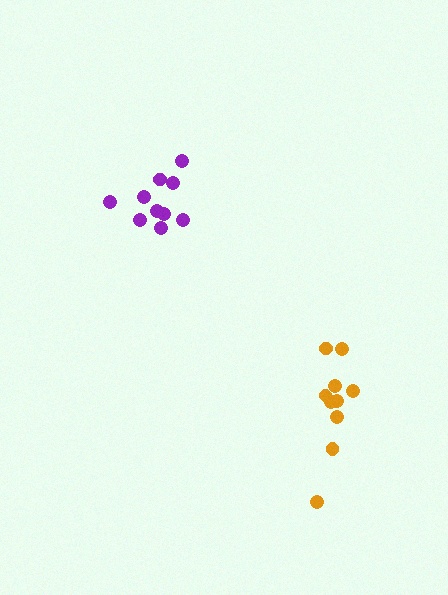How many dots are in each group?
Group 1: 10 dots, Group 2: 10 dots (20 total).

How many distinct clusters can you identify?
There are 2 distinct clusters.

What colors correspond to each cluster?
The clusters are colored: orange, purple.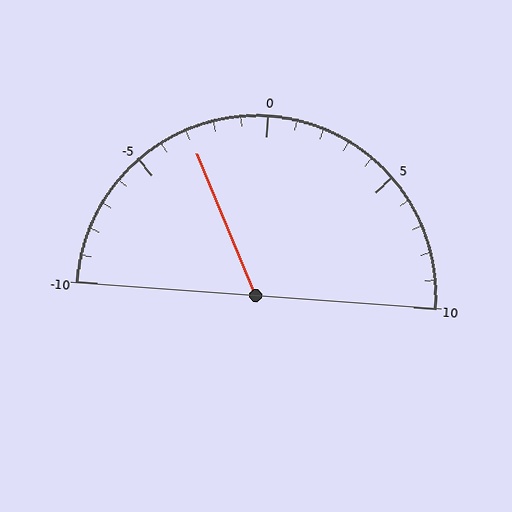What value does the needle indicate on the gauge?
The needle indicates approximately -3.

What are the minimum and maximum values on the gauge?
The gauge ranges from -10 to 10.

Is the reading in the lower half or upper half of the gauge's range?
The reading is in the lower half of the range (-10 to 10).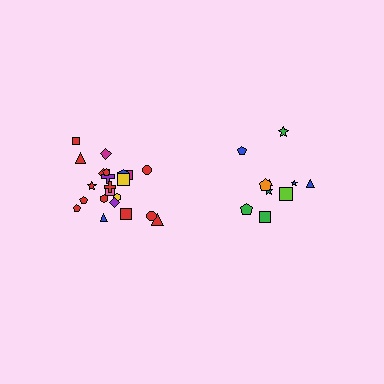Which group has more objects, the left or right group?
The left group.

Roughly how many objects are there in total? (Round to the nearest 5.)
Roughly 30 objects in total.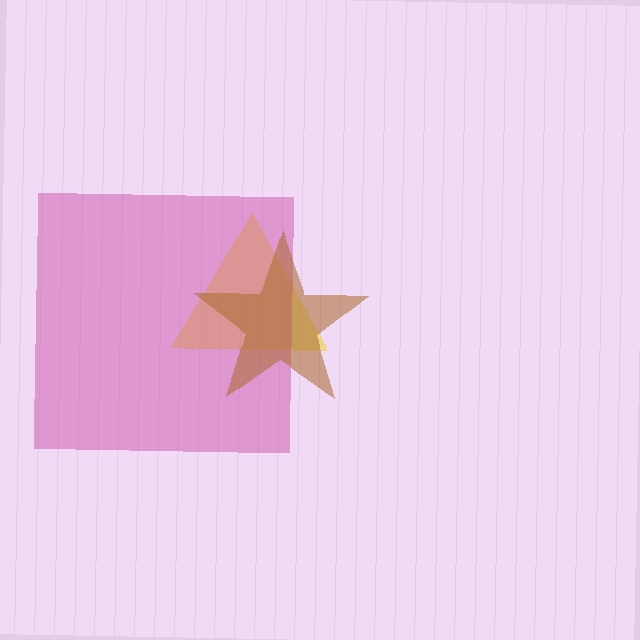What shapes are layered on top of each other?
The layered shapes are: a yellow triangle, a magenta square, a brown star.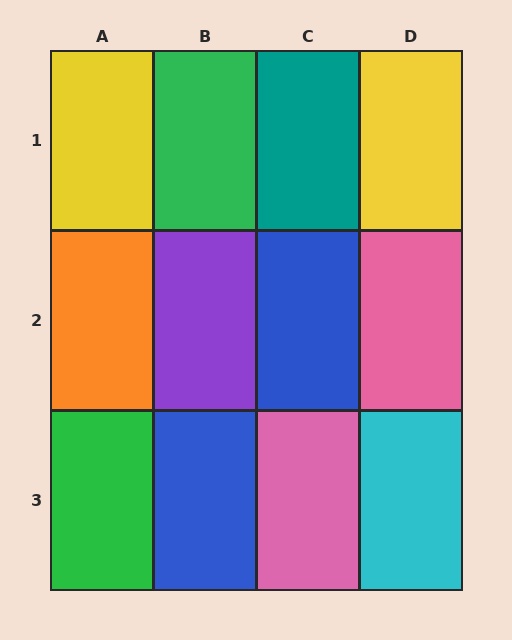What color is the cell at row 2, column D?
Pink.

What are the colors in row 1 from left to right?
Yellow, green, teal, yellow.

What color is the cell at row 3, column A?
Green.